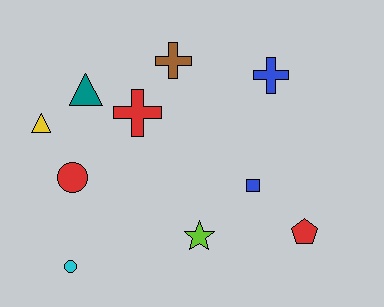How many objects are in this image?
There are 10 objects.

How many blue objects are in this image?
There are 2 blue objects.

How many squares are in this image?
There is 1 square.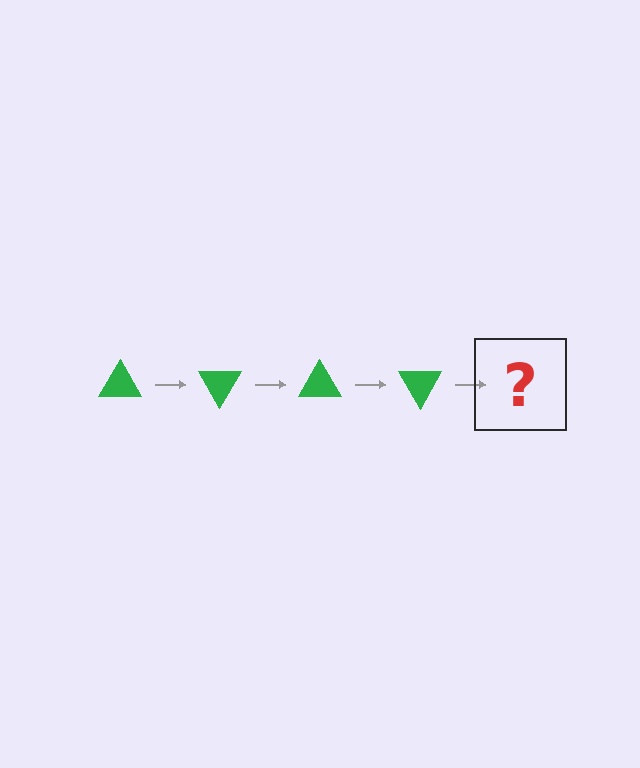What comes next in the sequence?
The next element should be a green triangle rotated 240 degrees.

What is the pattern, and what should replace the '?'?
The pattern is that the triangle rotates 60 degrees each step. The '?' should be a green triangle rotated 240 degrees.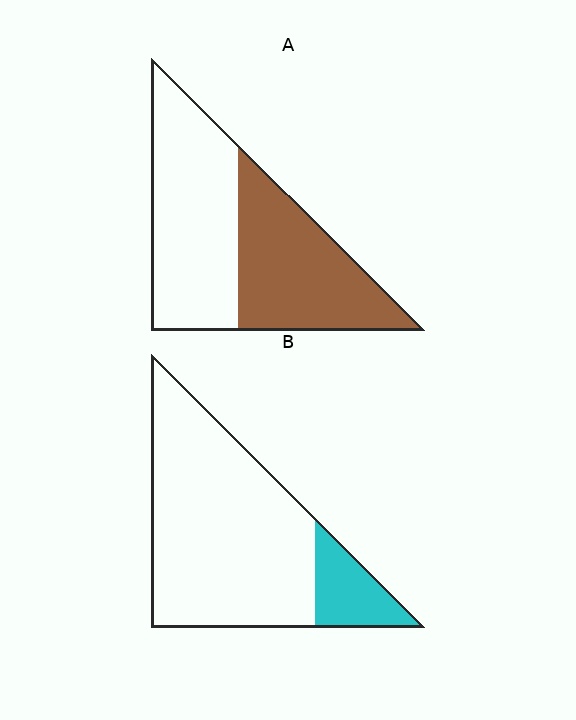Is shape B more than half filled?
No.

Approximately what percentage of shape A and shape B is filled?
A is approximately 45% and B is approximately 15%.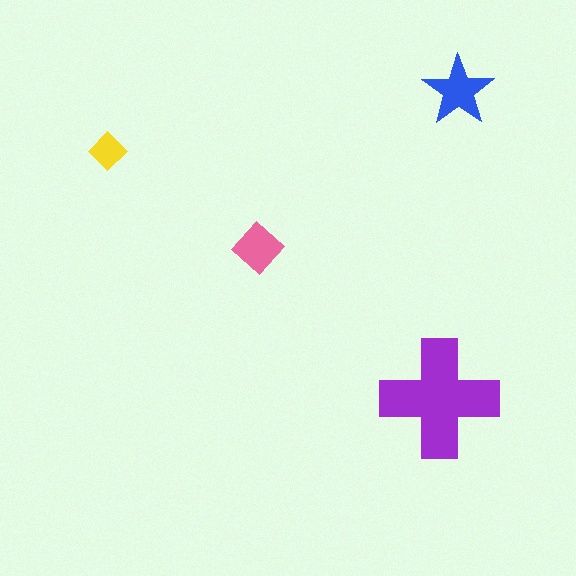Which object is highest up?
The blue star is topmost.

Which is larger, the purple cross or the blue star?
The purple cross.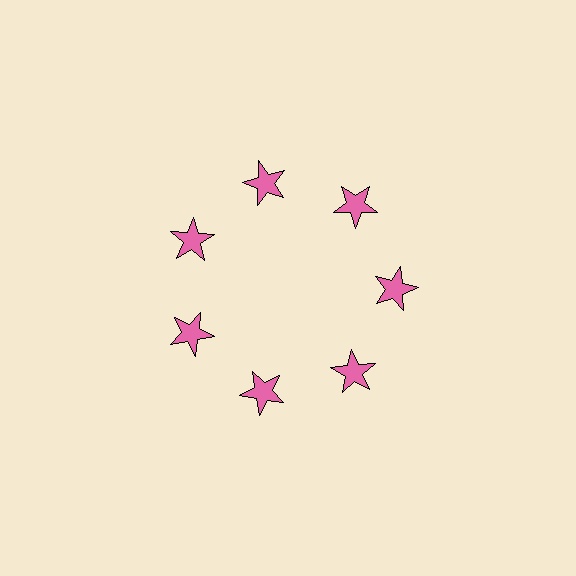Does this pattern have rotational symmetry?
Yes, this pattern has 7-fold rotational symmetry. It looks the same after rotating 51 degrees around the center.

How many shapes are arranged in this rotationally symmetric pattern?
There are 7 shapes, arranged in 7 groups of 1.